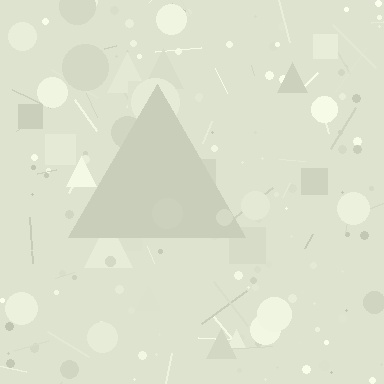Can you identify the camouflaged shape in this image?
The camouflaged shape is a triangle.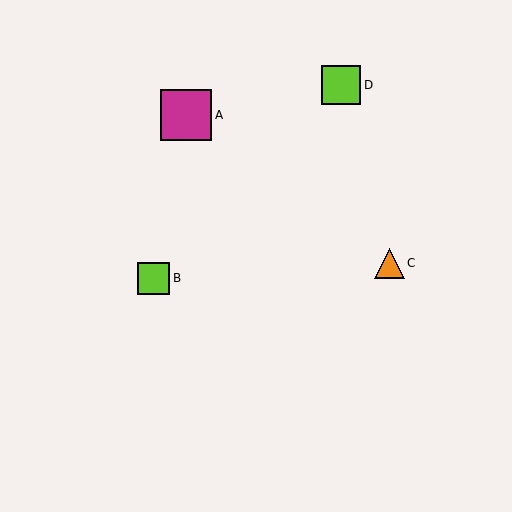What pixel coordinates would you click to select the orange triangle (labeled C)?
Click at (389, 263) to select the orange triangle C.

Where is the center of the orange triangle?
The center of the orange triangle is at (389, 263).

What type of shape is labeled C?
Shape C is an orange triangle.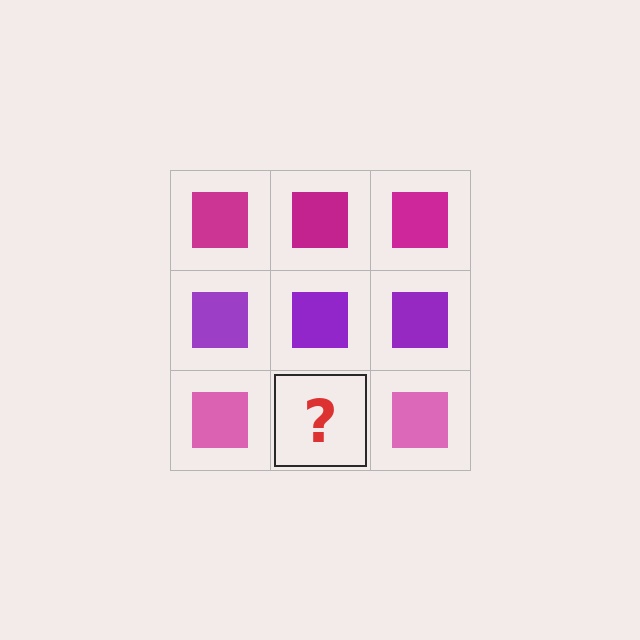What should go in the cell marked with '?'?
The missing cell should contain a pink square.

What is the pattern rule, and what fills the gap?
The rule is that each row has a consistent color. The gap should be filled with a pink square.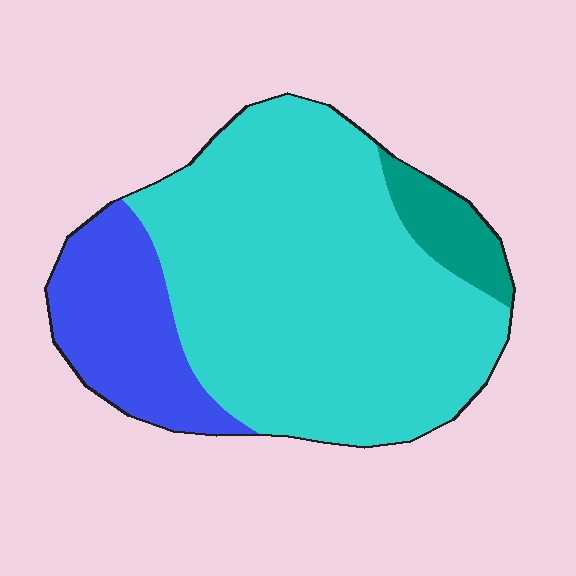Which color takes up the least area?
Teal, at roughly 10%.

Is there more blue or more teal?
Blue.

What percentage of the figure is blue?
Blue takes up between a sixth and a third of the figure.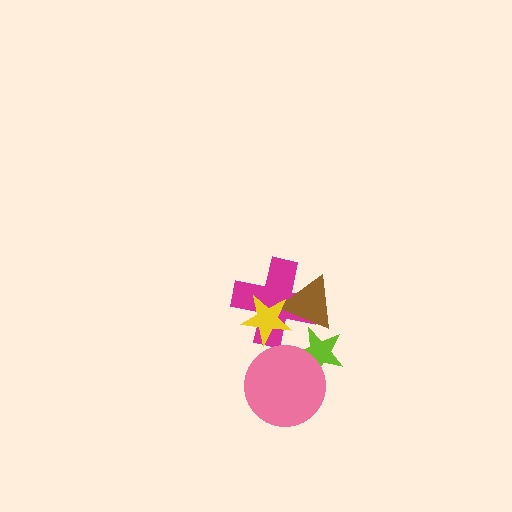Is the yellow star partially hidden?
No, no other shape covers it.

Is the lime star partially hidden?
Yes, it is partially covered by another shape.